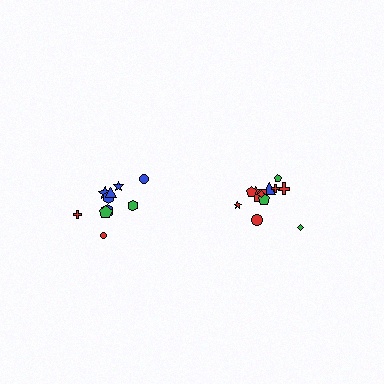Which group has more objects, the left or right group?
The right group.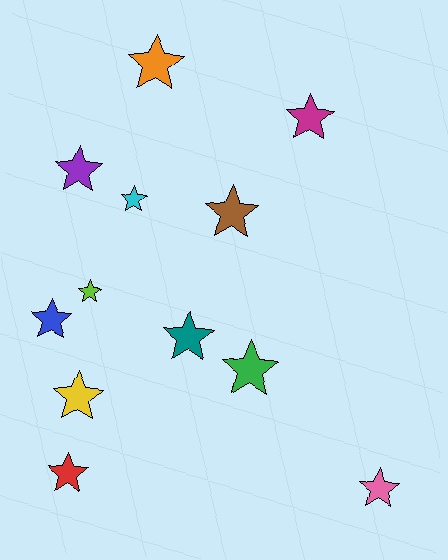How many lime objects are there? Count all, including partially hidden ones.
There is 1 lime object.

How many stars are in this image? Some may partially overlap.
There are 12 stars.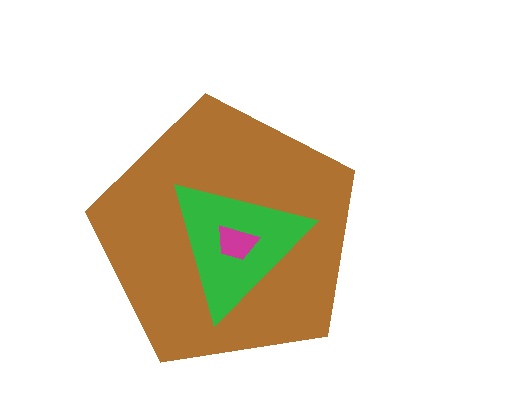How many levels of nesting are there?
3.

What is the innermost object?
The magenta trapezoid.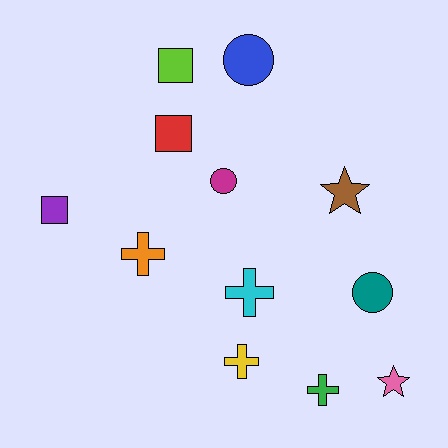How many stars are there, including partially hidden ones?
There are 2 stars.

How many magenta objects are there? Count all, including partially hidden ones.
There is 1 magenta object.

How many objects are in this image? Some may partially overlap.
There are 12 objects.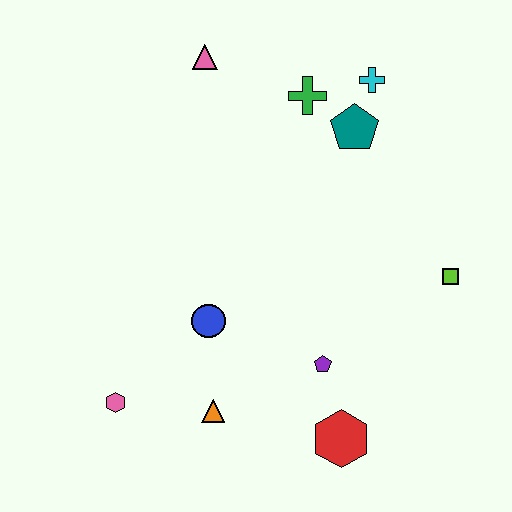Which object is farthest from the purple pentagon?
The pink triangle is farthest from the purple pentagon.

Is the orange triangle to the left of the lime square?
Yes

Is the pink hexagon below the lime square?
Yes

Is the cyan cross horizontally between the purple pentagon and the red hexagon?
No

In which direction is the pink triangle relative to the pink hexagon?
The pink triangle is above the pink hexagon.